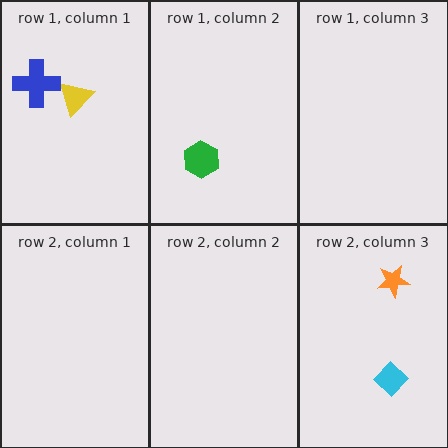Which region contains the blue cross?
The row 1, column 1 region.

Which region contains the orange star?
The row 2, column 3 region.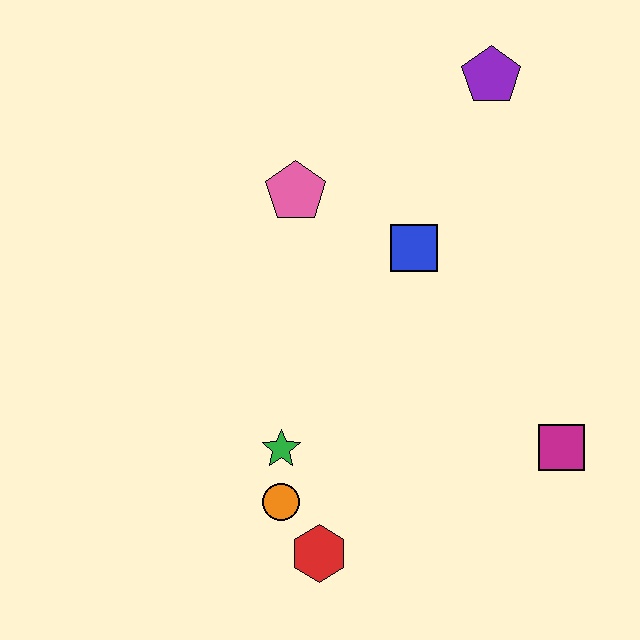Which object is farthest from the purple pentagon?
The red hexagon is farthest from the purple pentagon.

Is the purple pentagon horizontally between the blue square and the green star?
No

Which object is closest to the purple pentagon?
The blue square is closest to the purple pentagon.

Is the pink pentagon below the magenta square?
No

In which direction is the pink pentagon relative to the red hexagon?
The pink pentagon is above the red hexagon.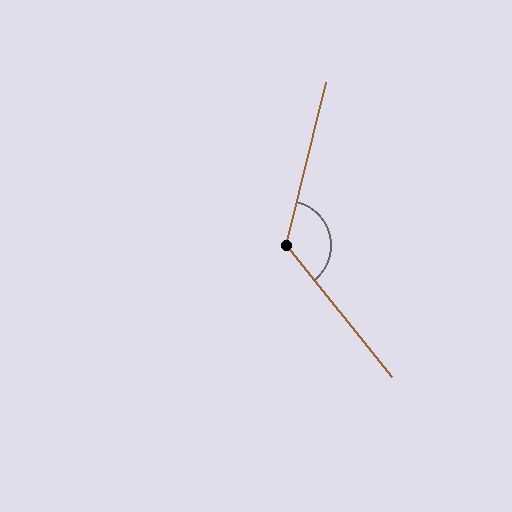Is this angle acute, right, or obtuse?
It is obtuse.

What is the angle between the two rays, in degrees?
Approximately 128 degrees.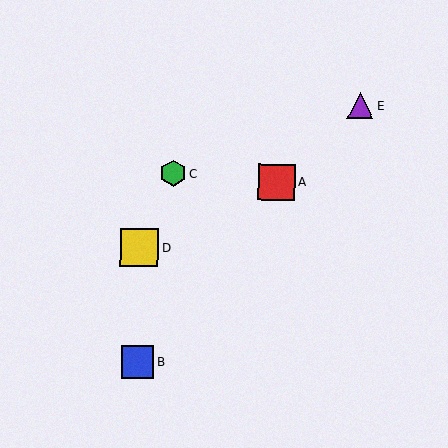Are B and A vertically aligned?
No, B is at x≈138 and A is at x≈277.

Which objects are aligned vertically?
Objects B, D are aligned vertically.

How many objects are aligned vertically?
2 objects (B, D) are aligned vertically.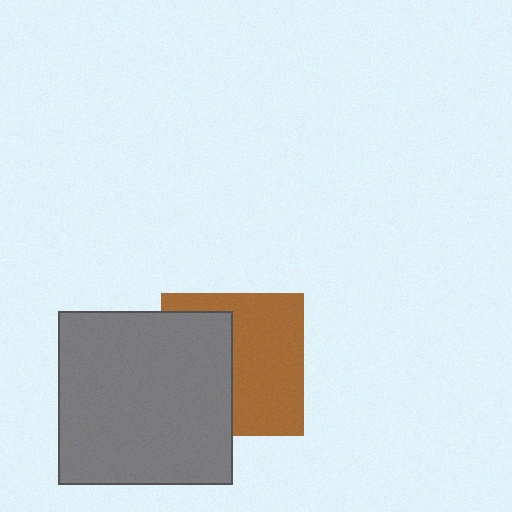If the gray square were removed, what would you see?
You would see the complete brown square.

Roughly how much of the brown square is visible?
About half of it is visible (roughly 56%).